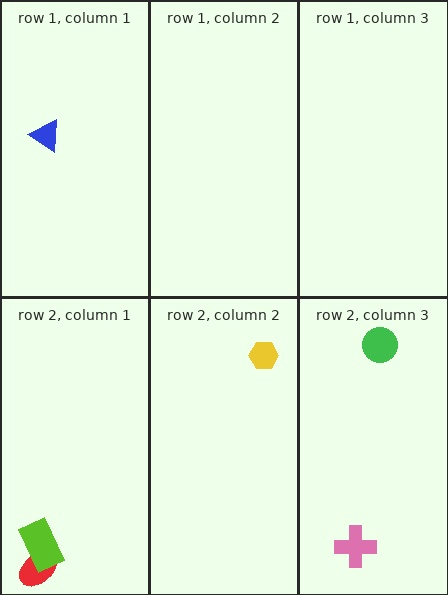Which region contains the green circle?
The row 2, column 3 region.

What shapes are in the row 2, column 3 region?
The green circle, the pink cross.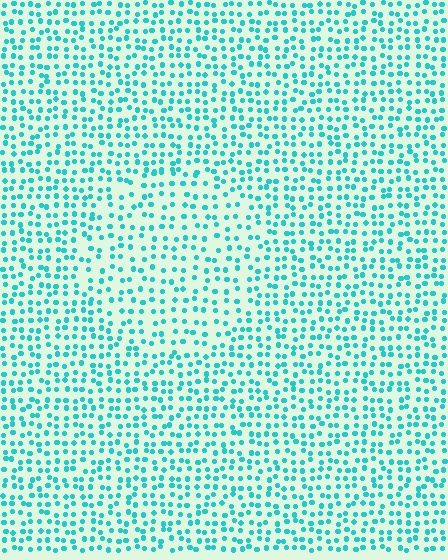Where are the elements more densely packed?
The elements are more densely packed outside the circle boundary.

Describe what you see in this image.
The image contains small cyan elements arranged at two different densities. A circle-shaped region is visible where the elements are less densely packed than the surrounding area.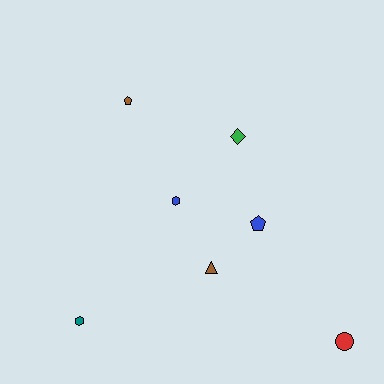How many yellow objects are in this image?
There are no yellow objects.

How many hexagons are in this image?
There are 2 hexagons.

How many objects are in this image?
There are 7 objects.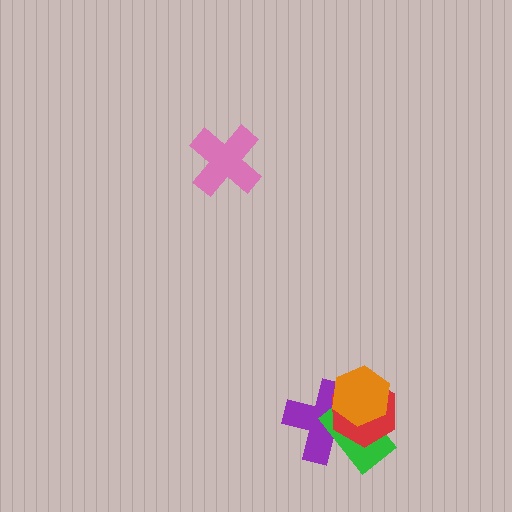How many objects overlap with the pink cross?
0 objects overlap with the pink cross.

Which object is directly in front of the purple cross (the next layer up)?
The green rectangle is directly in front of the purple cross.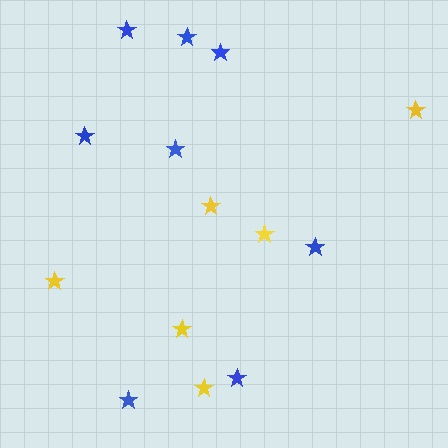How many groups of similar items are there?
There are 2 groups: one group of yellow stars (6) and one group of blue stars (8).